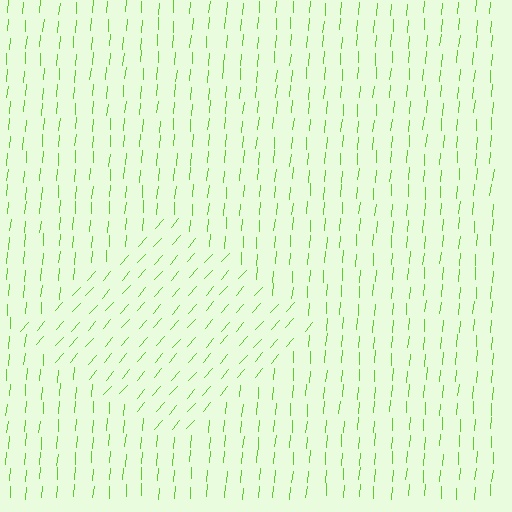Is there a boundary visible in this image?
Yes, there is a texture boundary formed by a change in line orientation.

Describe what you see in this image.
The image is filled with small lime line segments. A diamond region in the image has lines oriented differently from the surrounding lines, creating a visible texture boundary.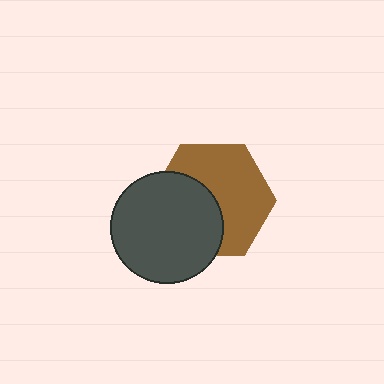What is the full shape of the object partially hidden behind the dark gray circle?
The partially hidden object is a brown hexagon.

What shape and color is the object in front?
The object in front is a dark gray circle.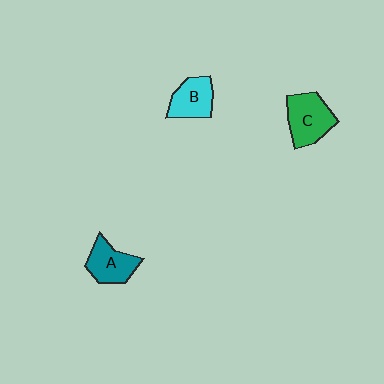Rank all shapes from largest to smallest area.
From largest to smallest: C (green), A (teal), B (cyan).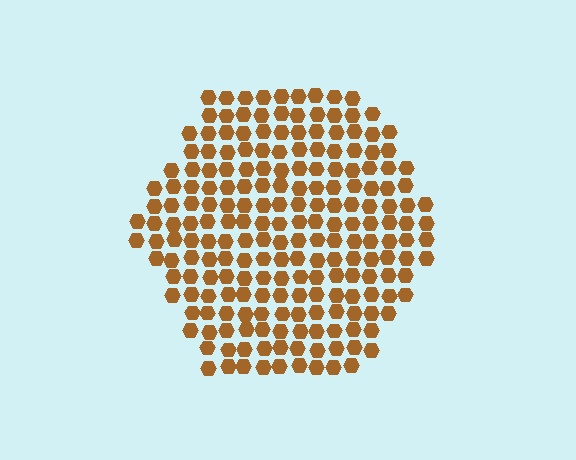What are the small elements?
The small elements are hexagons.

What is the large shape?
The large shape is a hexagon.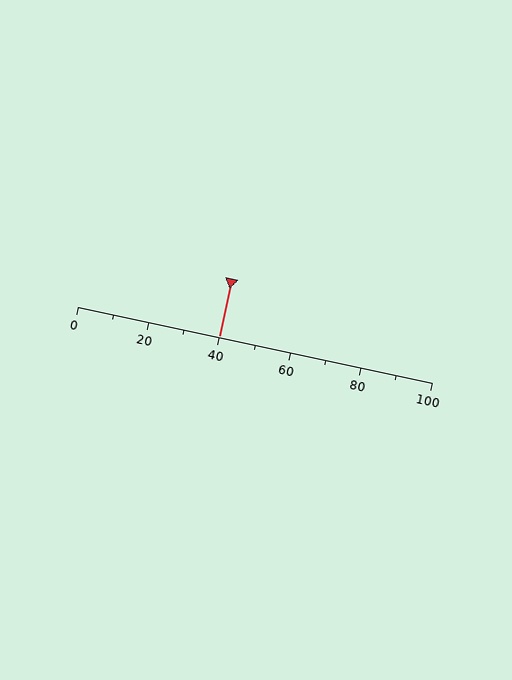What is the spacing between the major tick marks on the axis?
The major ticks are spaced 20 apart.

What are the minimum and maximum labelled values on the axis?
The axis runs from 0 to 100.